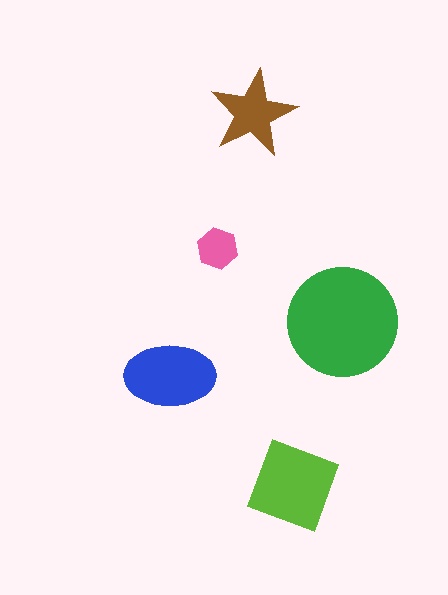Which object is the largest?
The green circle.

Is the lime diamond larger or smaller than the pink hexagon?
Larger.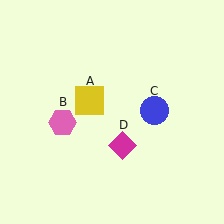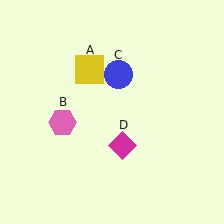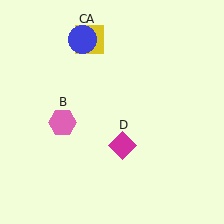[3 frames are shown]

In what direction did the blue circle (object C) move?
The blue circle (object C) moved up and to the left.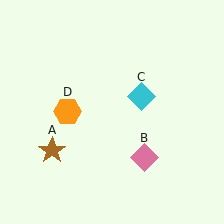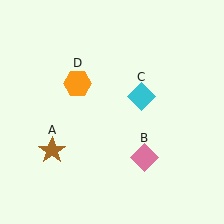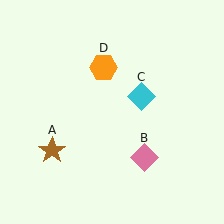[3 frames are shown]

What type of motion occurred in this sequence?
The orange hexagon (object D) rotated clockwise around the center of the scene.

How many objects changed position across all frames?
1 object changed position: orange hexagon (object D).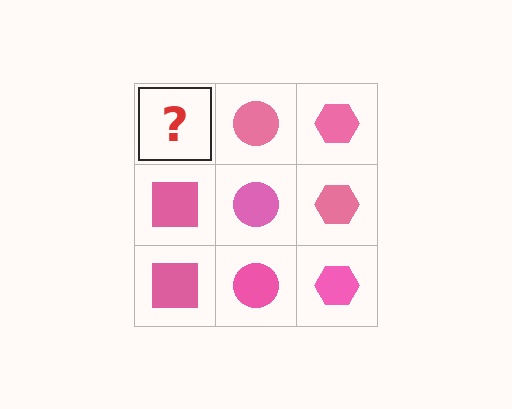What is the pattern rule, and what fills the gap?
The rule is that each column has a consistent shape. The gap should be filled with a pink square.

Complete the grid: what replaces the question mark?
The question mark should be replaced with a pink square.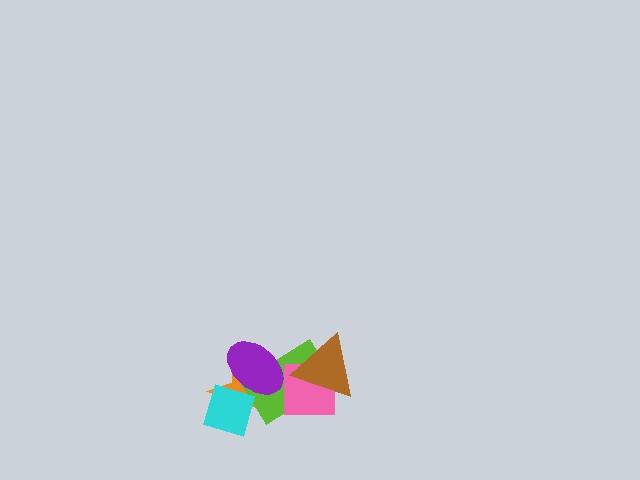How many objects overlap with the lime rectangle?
4 objects overlap with the lime rectangle.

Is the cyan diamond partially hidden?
No, no other shape covers it.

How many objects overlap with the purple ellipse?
3 objects overlap with the purple ellipse.